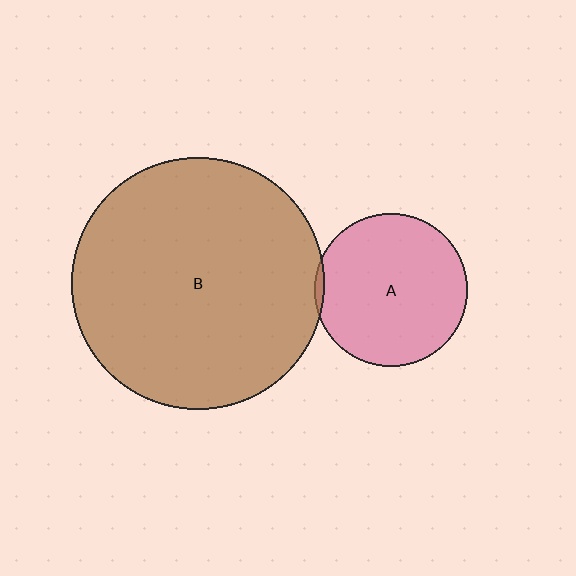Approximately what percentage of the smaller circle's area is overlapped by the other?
Approximately 5%.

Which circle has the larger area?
Circle B (brown).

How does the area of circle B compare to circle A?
Approximately 2.7 times.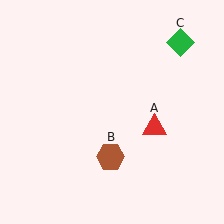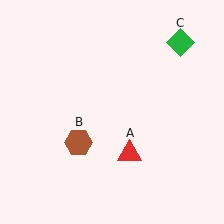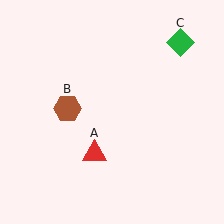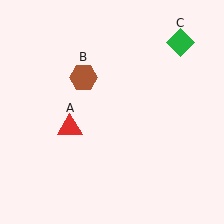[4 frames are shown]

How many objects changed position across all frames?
2 objects changed position: red triangle (object A), brown hexagon (object B).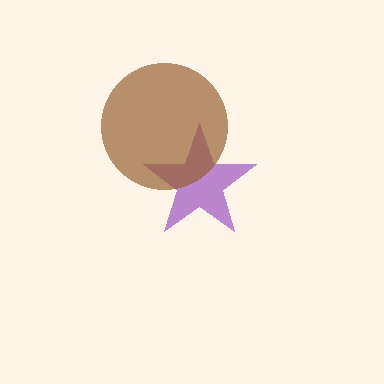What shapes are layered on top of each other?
The layered shapes are: a purple star, a brown circle.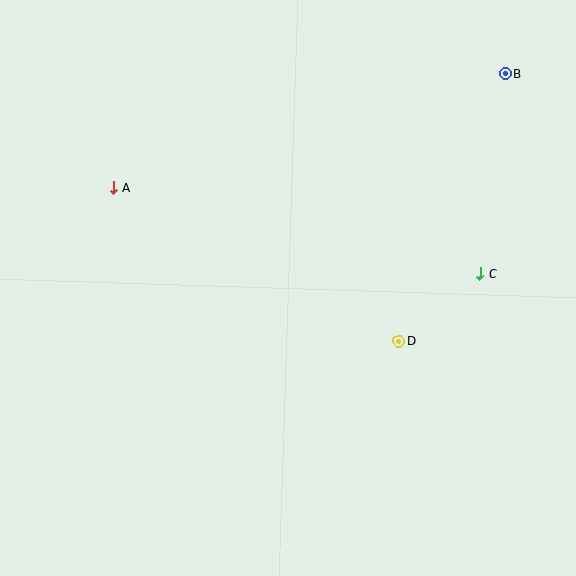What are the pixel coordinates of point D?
Point D is at (399, 341).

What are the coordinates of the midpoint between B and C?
The midpoint between B and C is at (493, 173).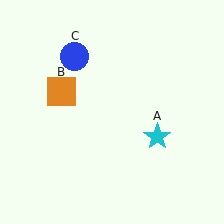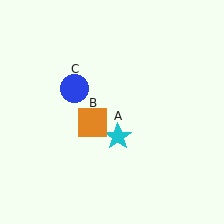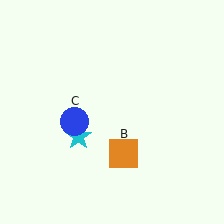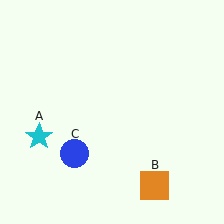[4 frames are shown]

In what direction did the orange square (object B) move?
The orange square (object B) moved down and to the right.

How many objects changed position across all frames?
3 objects changed position: cyan star (object A), orange square (object B), blue circle (object C).